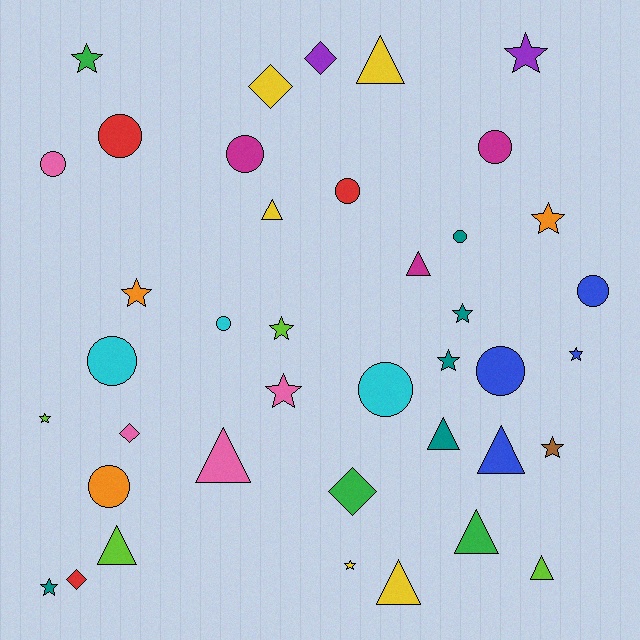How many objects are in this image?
There are 40 objects.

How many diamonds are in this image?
There are 5 diamonds.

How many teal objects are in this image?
There are 5 teal objects.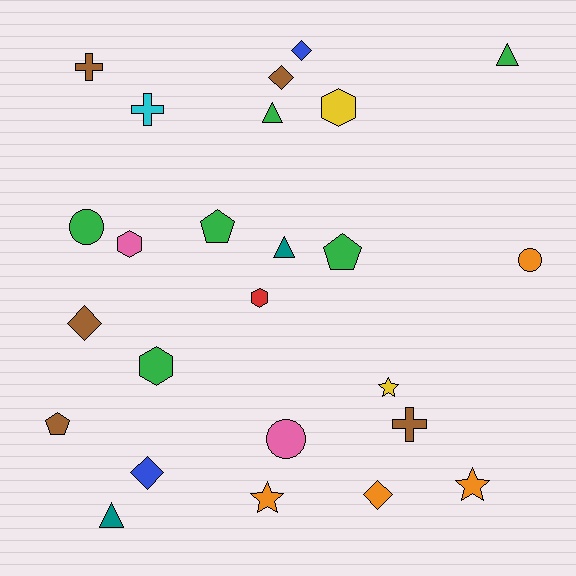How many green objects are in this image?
There are 6 green objects.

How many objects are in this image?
There are 25 objects.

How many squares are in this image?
There are no squares.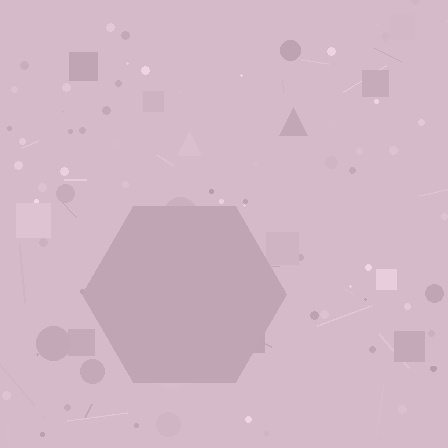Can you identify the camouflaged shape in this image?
The camouflaged shape is a hexagon.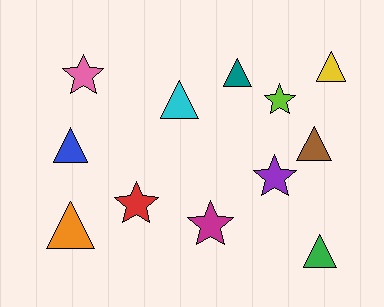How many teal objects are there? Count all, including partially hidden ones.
There is 1 teal object.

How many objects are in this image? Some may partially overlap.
There are 12 objects.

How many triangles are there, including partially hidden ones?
There are 7 triangles.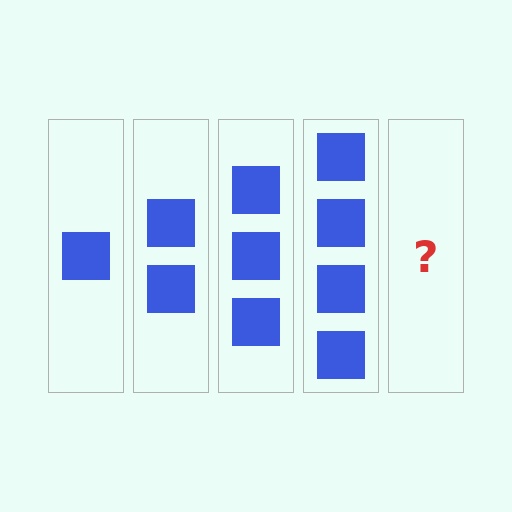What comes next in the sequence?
The next element should be 5 squares.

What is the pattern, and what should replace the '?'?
The pattern is that each step adds one more square. The '?' should be 5 squares.